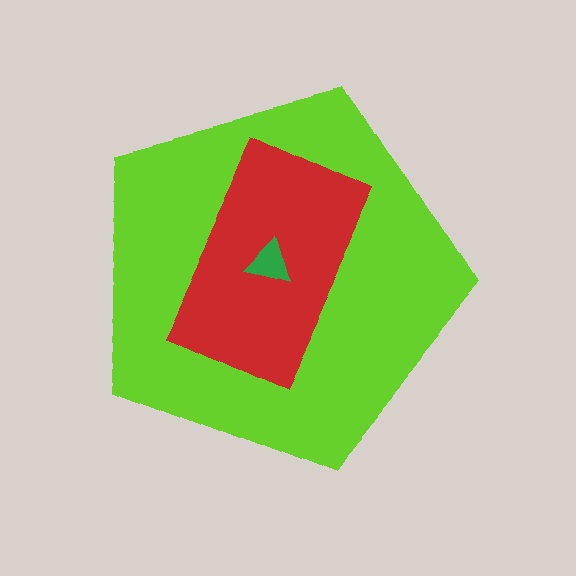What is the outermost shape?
The lime pentagon.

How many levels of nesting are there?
3.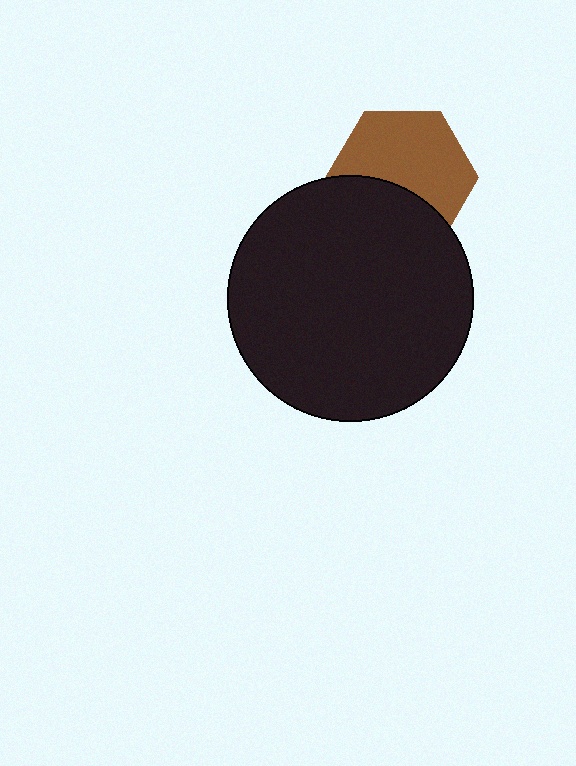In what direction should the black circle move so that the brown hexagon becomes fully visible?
The black circle should move down. That is the shortest direction to clear the overlap and leave the brown hexagon fully visible.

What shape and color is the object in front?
The object in front is a black circle.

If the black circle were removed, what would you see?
You would see the complete brown hexagon.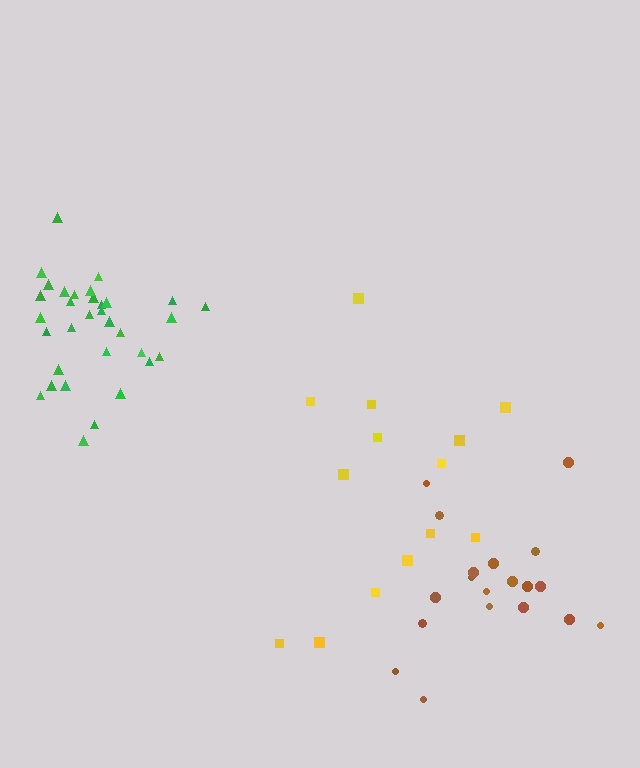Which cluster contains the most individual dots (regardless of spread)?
Green (33).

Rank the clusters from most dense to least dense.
green, brown, yellow.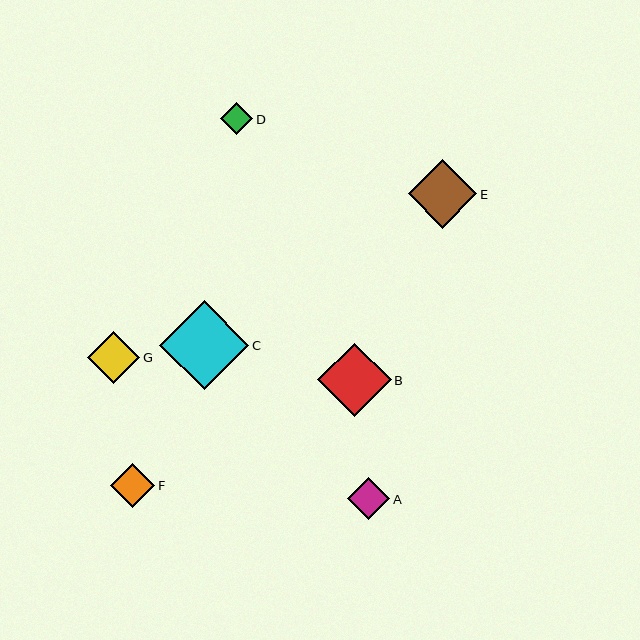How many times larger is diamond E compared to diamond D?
Diamond E is approximately 2.1 times the size of diamond D.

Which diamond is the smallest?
Diamond D is the smallest with a size of approximately 32 pixels.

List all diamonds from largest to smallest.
From largest to smallest: C, B, E, G, F, A, D.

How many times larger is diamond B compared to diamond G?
Diamond B is approximately 1.4 times the size of diamond G.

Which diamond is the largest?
Diamond C is the largest with a size of approximately 89 pixels.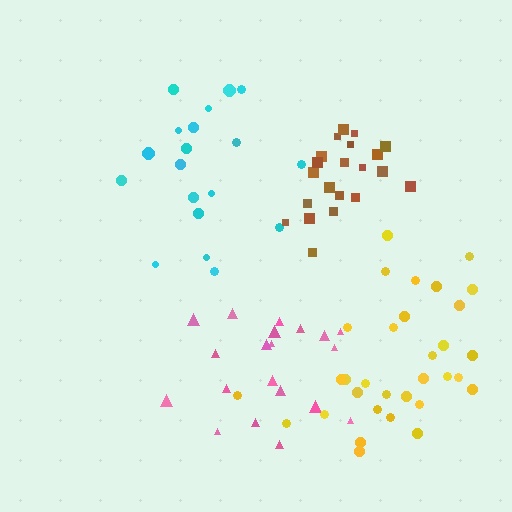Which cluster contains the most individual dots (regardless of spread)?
Yellow (32).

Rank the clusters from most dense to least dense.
brown, yellow, cyan, pink.